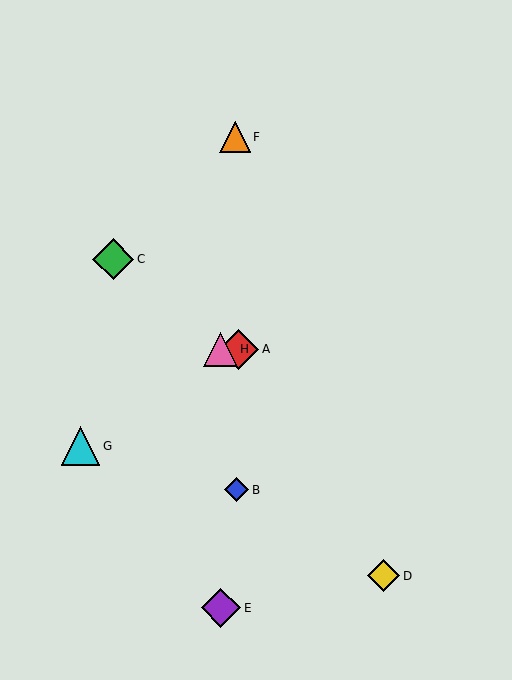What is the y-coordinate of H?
Object H is at y≈349.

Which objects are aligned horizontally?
Objects A, H are aligned horizontally.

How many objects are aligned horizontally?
2 objects (A, H) are aligned horizontally.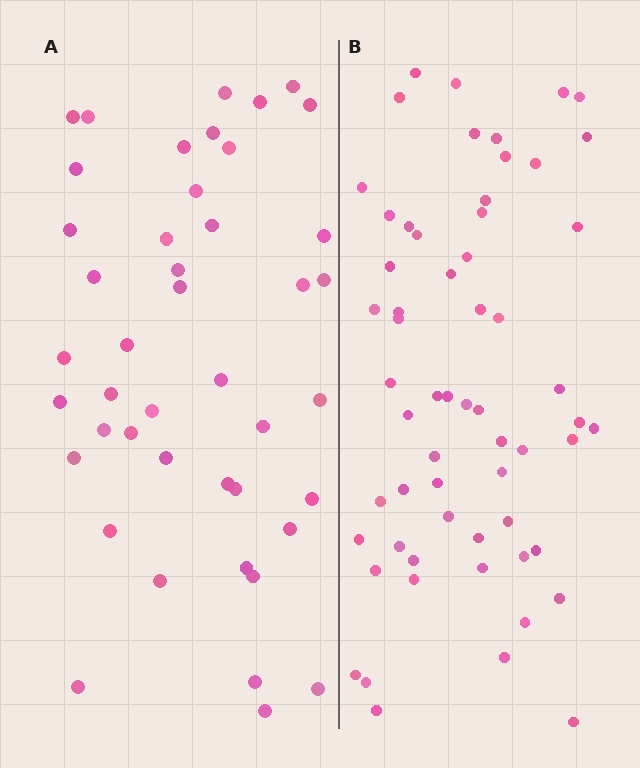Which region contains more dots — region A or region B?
Region B (the right region) has more dots.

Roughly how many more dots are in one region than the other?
Region B has approximately 15 more dots than region A.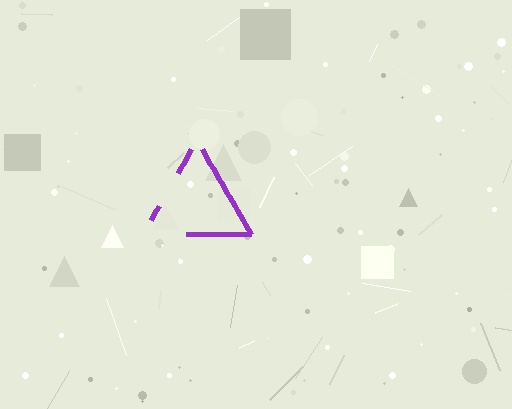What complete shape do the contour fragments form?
The contour fragments form a triangle.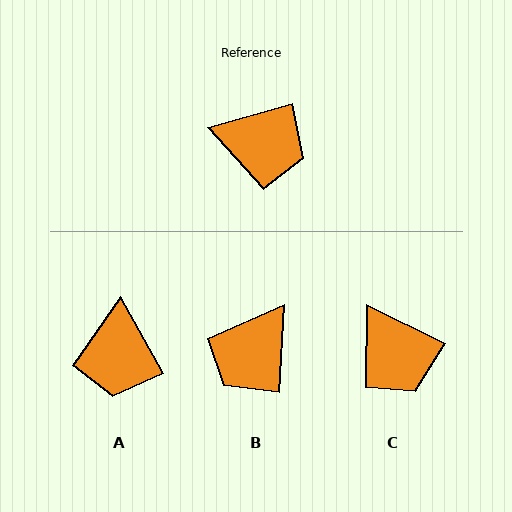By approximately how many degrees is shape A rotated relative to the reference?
Approximately 76 degrees clockwise.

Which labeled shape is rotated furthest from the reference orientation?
B, about 108 degrees away.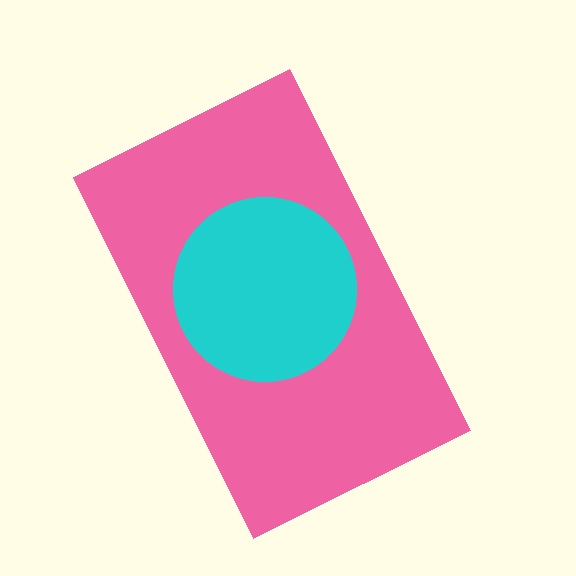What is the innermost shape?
The cyan circle.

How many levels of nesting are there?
2.